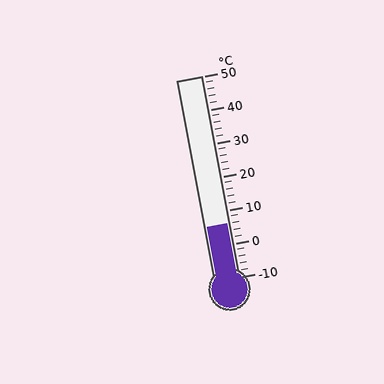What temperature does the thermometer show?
The thermometer shows approximately 6°C.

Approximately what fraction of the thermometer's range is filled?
The thermometer is filled to approximately 25% of its range.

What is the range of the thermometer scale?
The thermometer scale ranges from -10°C to 50°C.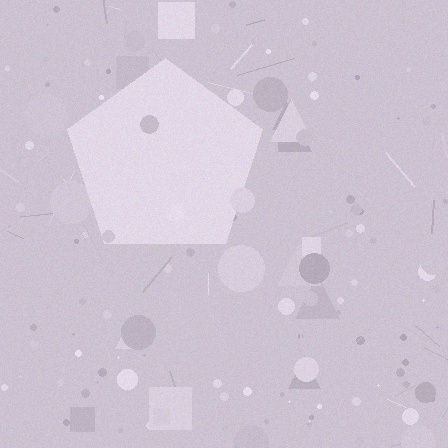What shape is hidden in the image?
A pentagon is hidden in the image.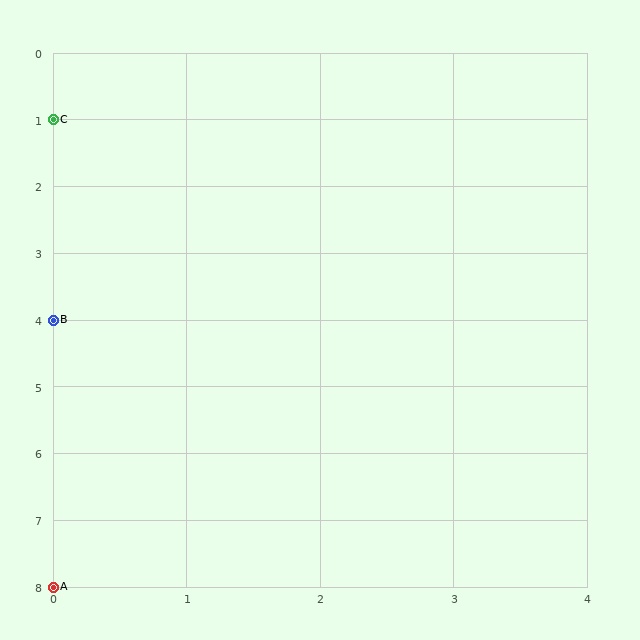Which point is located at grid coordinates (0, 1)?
Point C is at (0, 1).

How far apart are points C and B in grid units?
Points C and B are 3 rows apart.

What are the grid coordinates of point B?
Point B is at grid coordinates (0, 4).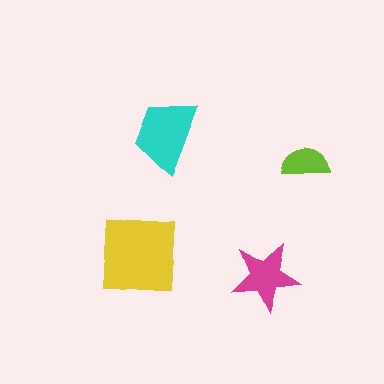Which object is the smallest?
The lime semicircle.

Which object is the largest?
The yellow square.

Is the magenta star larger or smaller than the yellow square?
Smaller.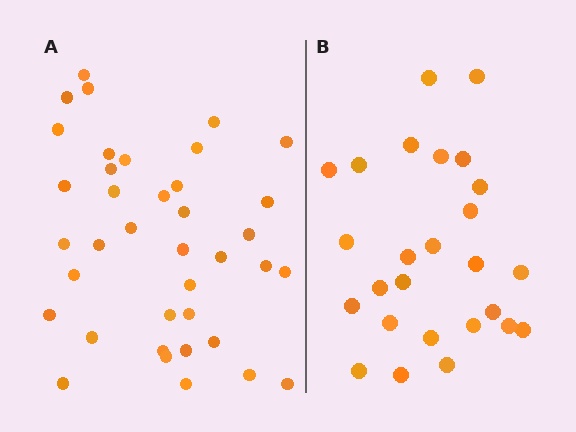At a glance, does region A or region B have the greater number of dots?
Region A (the left region) has more dots.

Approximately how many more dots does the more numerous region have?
Region A has roughly 12 or so more dots than region B.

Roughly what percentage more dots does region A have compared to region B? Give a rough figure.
About 45% more.